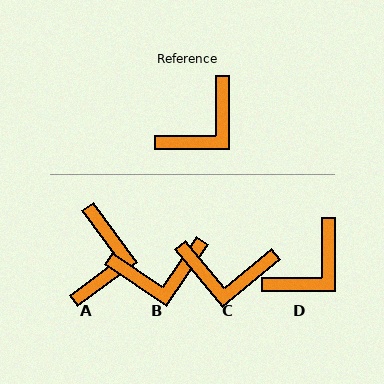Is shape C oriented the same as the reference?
No, it is off by about 51 degrees.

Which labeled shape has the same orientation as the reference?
D.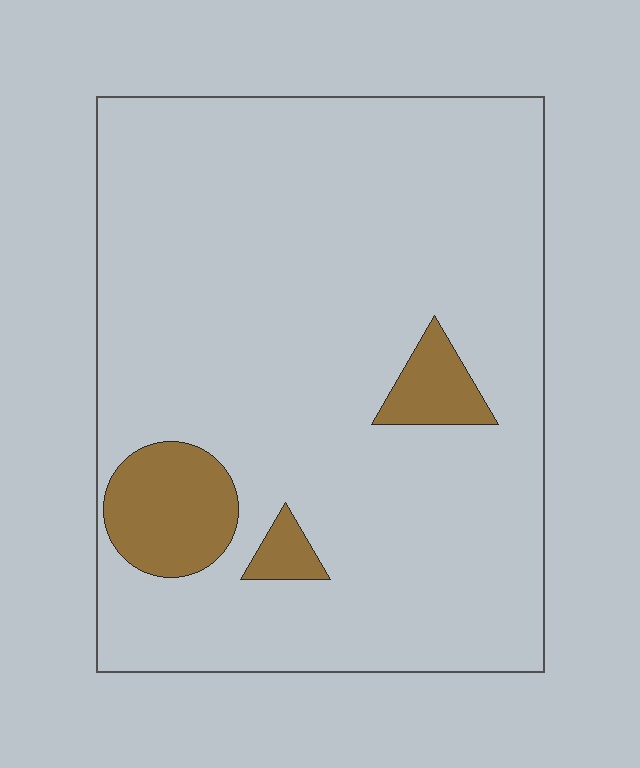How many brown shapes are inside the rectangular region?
3.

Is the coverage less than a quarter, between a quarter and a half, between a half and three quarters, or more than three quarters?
Less than a quarter.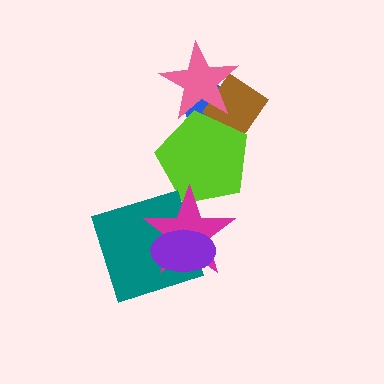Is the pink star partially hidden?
Yes, it is partially covered by another shape.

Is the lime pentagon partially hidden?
Yes, it is partially covered by another shape.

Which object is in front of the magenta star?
The purple ellipse is in front of the magenta star.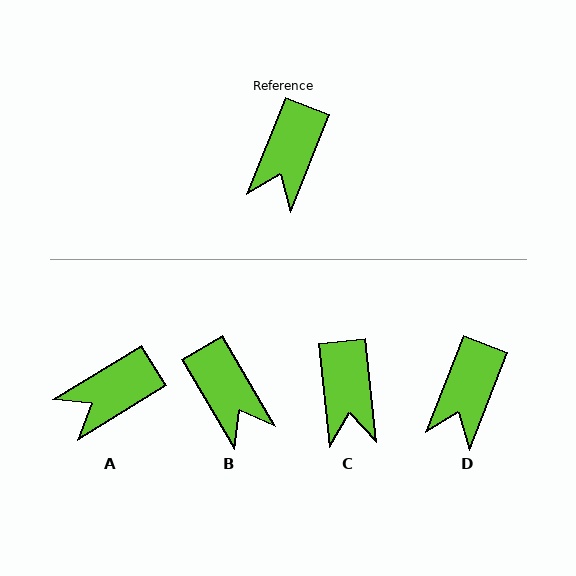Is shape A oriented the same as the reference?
No, it is off by about 37 degrees.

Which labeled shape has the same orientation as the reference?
D.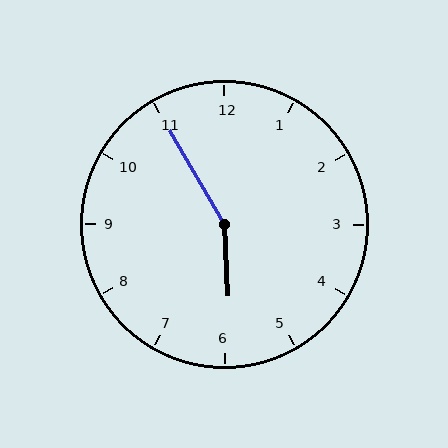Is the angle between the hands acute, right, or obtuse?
It is obtuse.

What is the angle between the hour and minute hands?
Approximately 152 degrees.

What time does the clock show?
5:55.